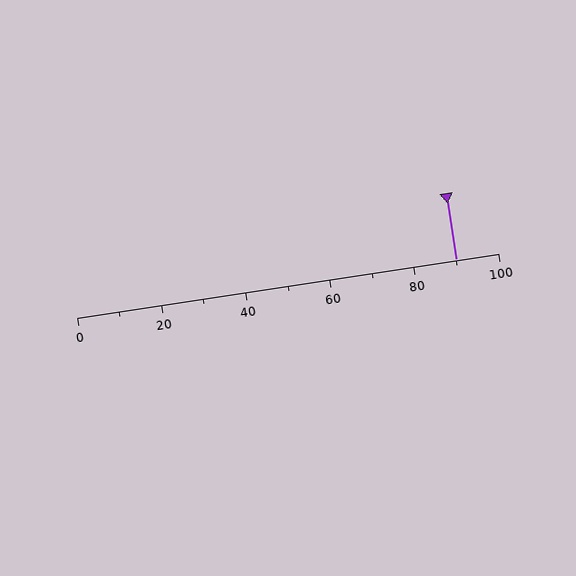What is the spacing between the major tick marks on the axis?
The major ticks are spaced 20 apart.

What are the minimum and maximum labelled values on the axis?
The axis runs from 0 to 100.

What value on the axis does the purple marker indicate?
The marker indicates approximately 90.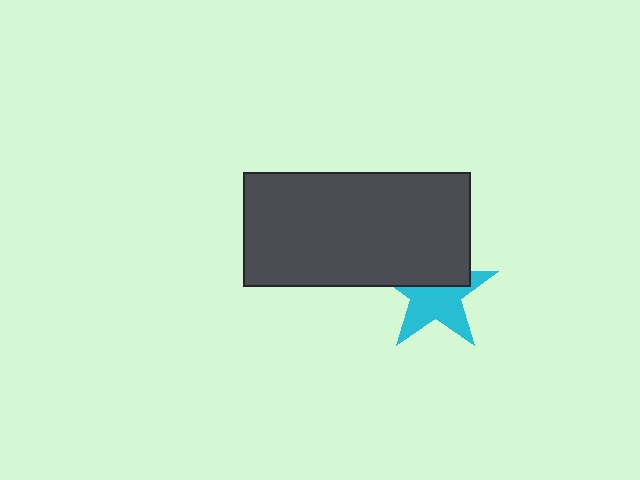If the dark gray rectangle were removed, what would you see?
You would see the complete cyan star.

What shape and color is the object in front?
The object in front is a dark gray rectangle.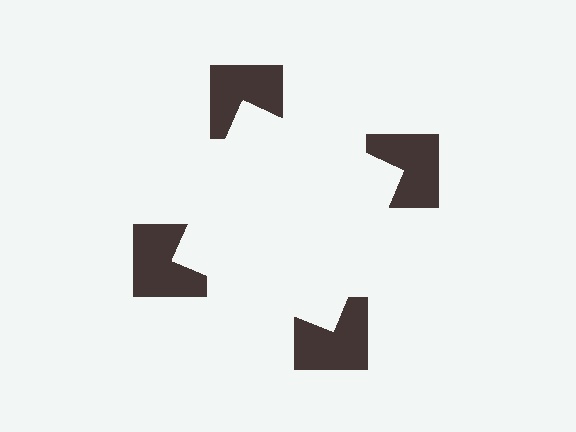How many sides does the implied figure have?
4 sides.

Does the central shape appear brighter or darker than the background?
It typically appears slightly brighter than the background, even though no actual brightness change is drawn.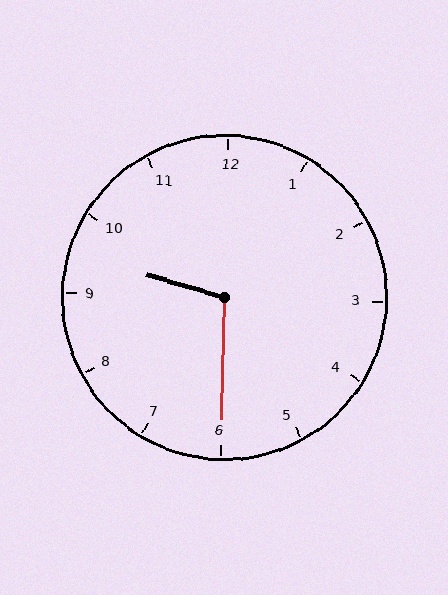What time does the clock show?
9:30.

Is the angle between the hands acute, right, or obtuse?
It is obtuse.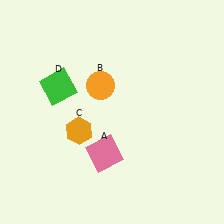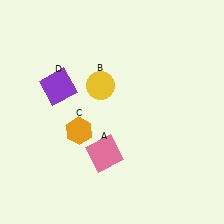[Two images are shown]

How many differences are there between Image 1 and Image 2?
There are 2 differences between the two images.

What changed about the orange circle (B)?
In Image 1, B is orange. In Image 2, it changed to yellow.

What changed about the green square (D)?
In Image 1, D is green. In Image 2, it changed to purple.